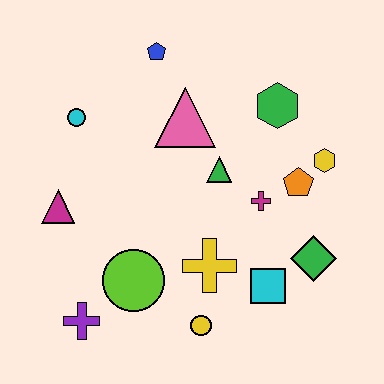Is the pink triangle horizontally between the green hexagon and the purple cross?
Yes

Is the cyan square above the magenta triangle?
No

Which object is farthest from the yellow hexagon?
The purple cross is farthest from the yellow hexagon.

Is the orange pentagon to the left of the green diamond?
Yes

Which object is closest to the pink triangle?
The green triangle is closest to the pink triangle.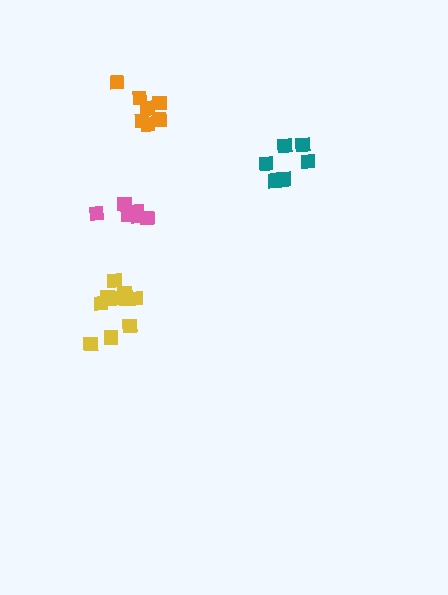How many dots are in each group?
Group 1: 6 dots, Group 2: 6 dots, Group 3: 11 dots, Group 4: 7 dots (30 total).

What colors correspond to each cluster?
The clusters are colored: pink, teal, yellow, orange.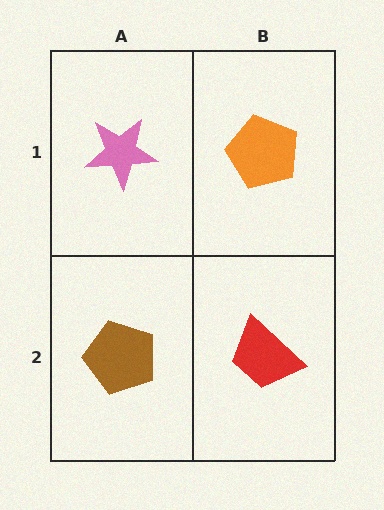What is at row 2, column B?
A red trapezoid.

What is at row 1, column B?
An orange pentagon.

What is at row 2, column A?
A brown pentagon.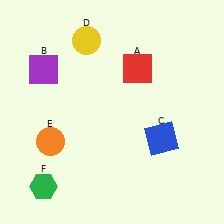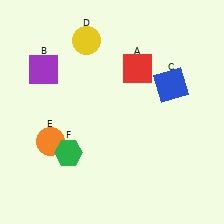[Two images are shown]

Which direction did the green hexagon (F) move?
The green hexagon (F) moved up.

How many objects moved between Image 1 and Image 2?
2 objects moved between the two images.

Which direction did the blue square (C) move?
The blue square (C) moved up.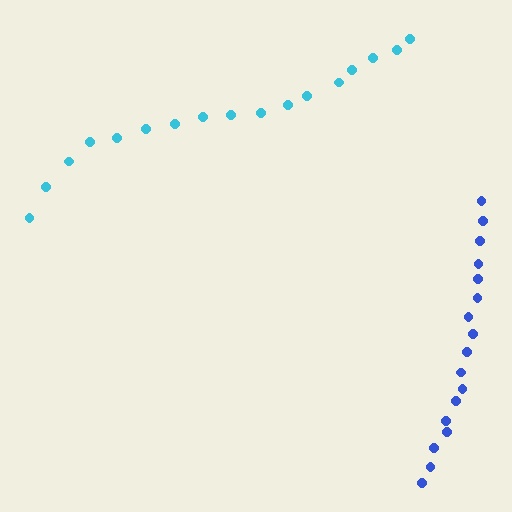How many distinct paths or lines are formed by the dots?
There are 2 distinct paths.